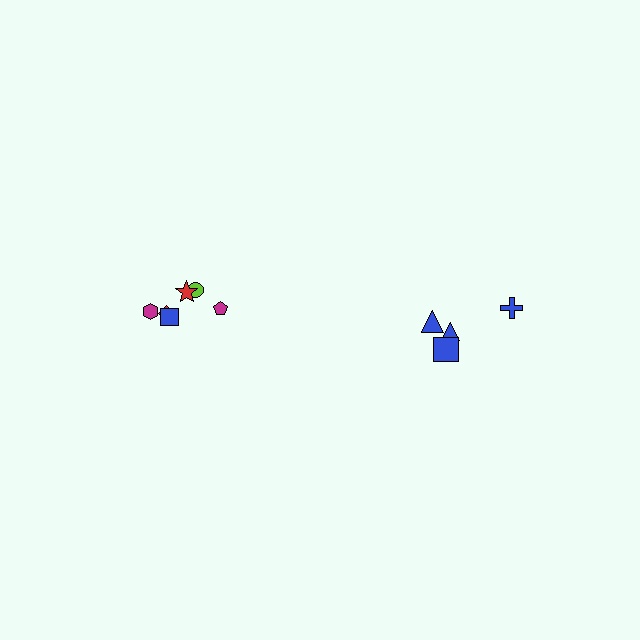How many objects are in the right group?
There are 4 objects.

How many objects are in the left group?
There are 6 objects.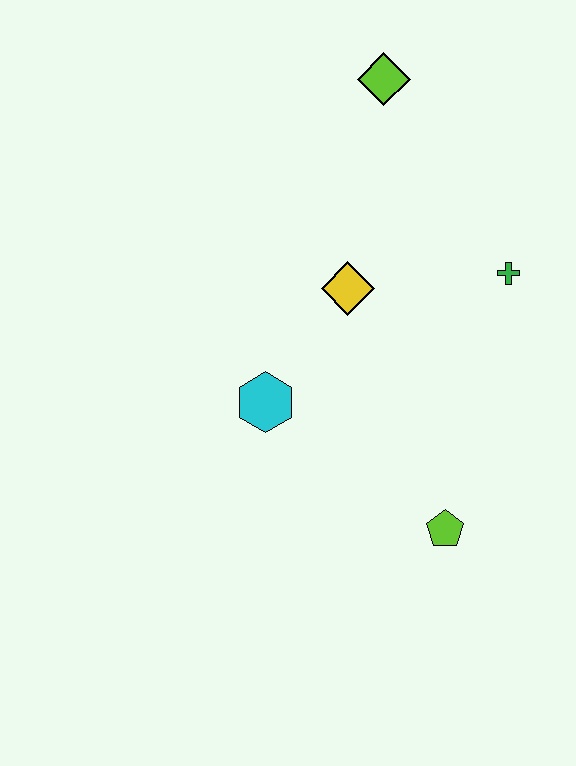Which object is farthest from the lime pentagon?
The lime diamond is farthest from the lime pentagon.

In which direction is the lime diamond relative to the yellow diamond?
The lime diamond is above the yellow diamond.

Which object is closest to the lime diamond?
The yellow diamond is closest to the lime diamond.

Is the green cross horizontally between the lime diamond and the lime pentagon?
No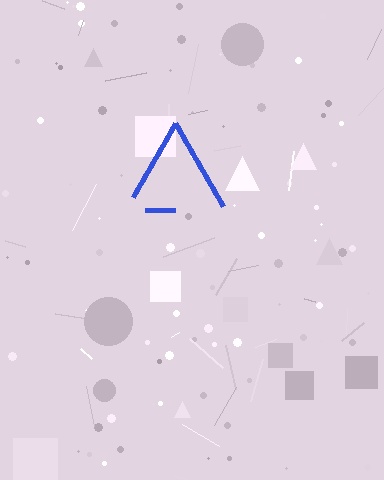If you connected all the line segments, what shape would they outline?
They would outline a triangle.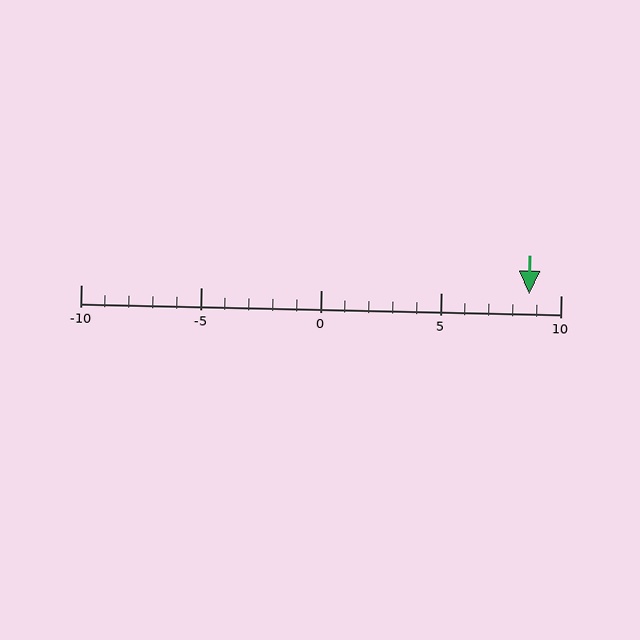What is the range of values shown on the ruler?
The ruler shows values from -10 to 10.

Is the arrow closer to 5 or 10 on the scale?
The arrow is closer to 10.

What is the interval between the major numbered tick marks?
The major tick marks are spaced 5 units apart.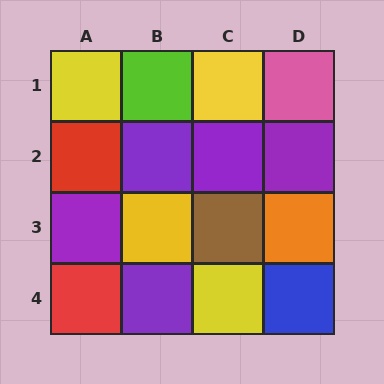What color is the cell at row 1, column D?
Pink.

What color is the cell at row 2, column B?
Purple.